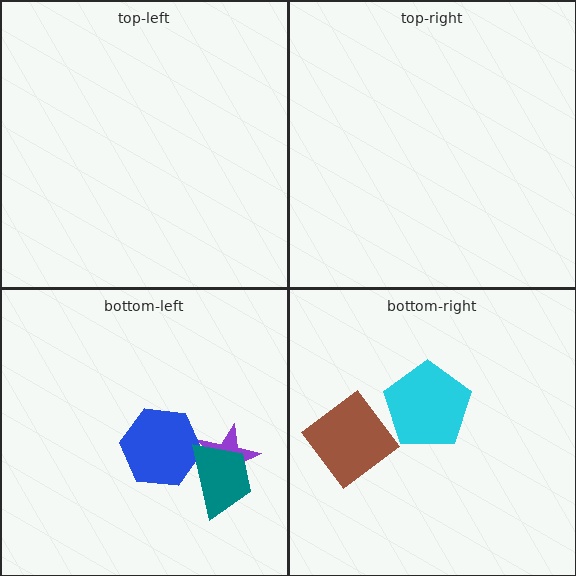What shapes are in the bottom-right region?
The brown diamond, the cyan pentagon.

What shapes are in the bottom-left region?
The purple star, the blue hexagon, the teal trapezoid.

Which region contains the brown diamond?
The bottom-right region.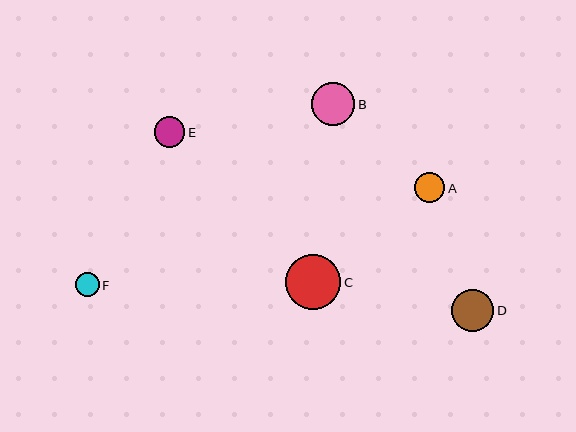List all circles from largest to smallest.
From largest to smallest: C, B, D, E, A, F.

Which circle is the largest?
Circle C is the largest with a size of approximately 55 pixels.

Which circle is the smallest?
Circle F is the smallest with a size of approximately 24 pixels.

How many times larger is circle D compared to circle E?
Circle D is approximately 1.4 times the size of circle E.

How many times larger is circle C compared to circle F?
Circle C is approximately 2.3 times the size of circle F.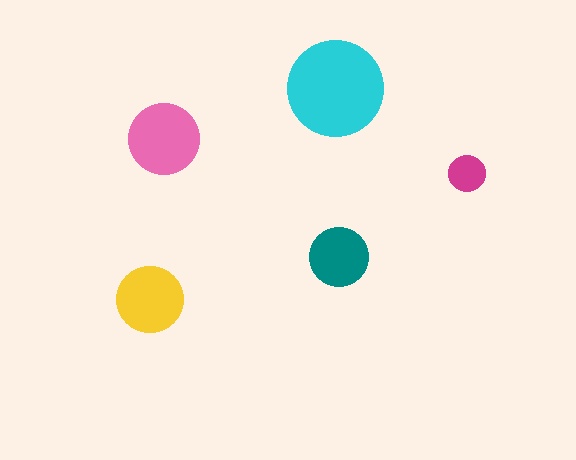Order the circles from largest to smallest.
the cyan one, the pink one, the yellow one, the teal one, the magenta one.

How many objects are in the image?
There are 5 objects in the image.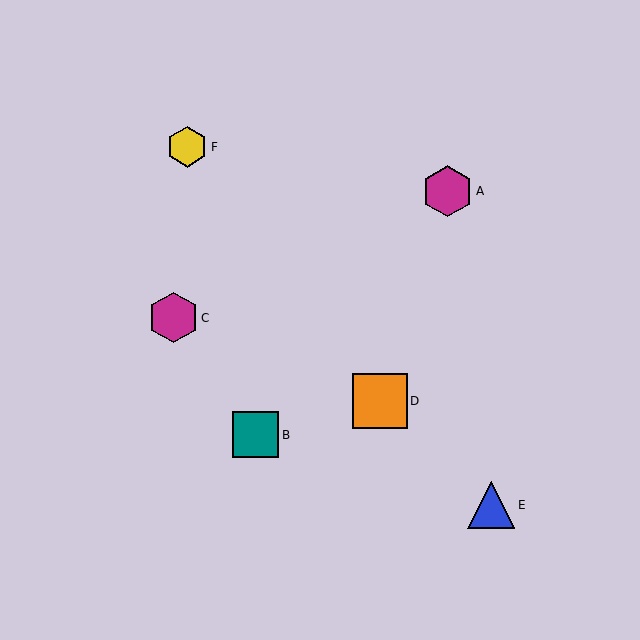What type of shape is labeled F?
Shape F is a yellow hexagon.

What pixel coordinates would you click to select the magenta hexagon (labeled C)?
Click at (173, 318) to select the magenta hexagon C.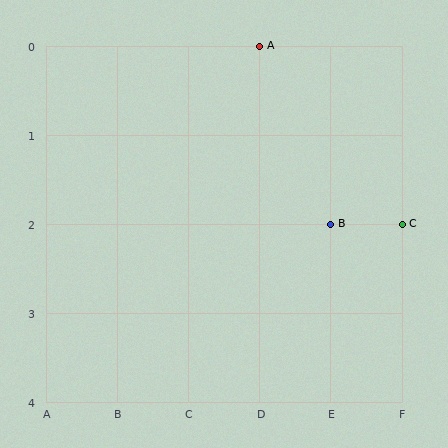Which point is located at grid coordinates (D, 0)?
Point A is at (D, 0).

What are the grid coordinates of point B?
Point B is at grid coordinates (E, 2).